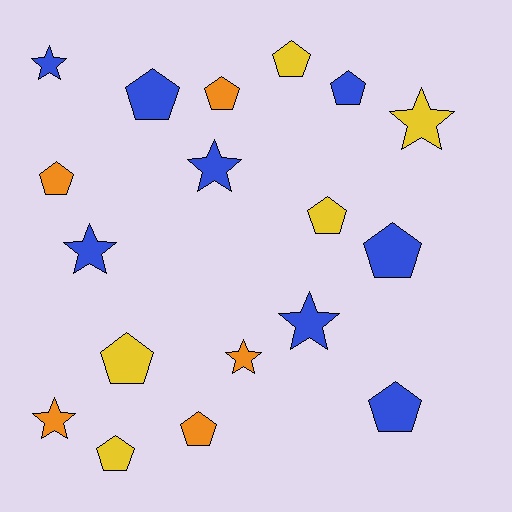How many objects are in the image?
There are 18 objects.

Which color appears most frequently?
Blue, with 8 objects.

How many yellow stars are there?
There is 1 yellow star.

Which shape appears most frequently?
Pentagon, with 11 objects.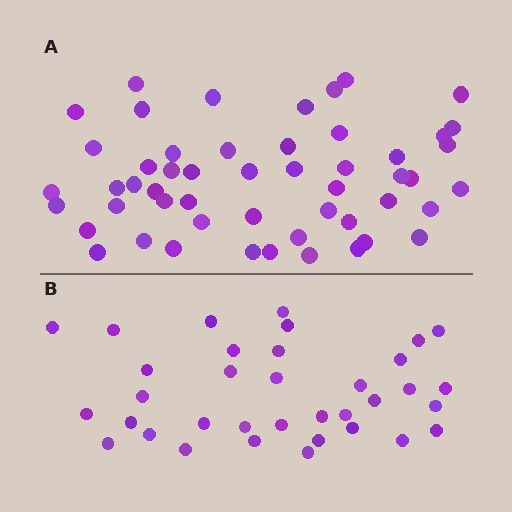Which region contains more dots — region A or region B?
Region A (the top region) has more dots.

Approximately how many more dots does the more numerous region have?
Region A has approximately 15 more dots than region B.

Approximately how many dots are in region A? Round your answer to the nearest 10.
About 50 dots. (The exact count is 52, which rounds to 50.)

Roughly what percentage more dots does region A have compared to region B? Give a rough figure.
About 50% more.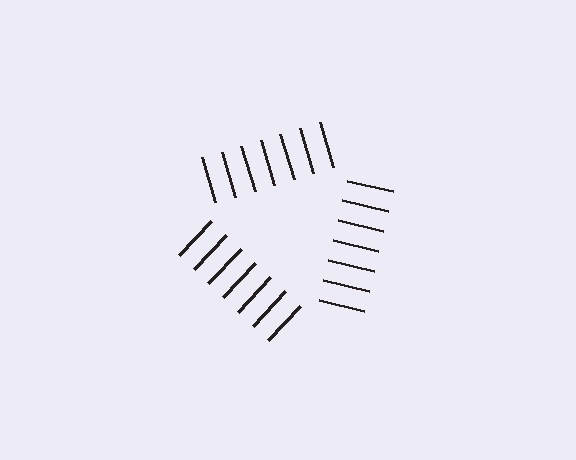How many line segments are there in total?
21 — 7 along each of the 3 edges.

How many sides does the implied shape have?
3 sides — the line-ends trace a triangle.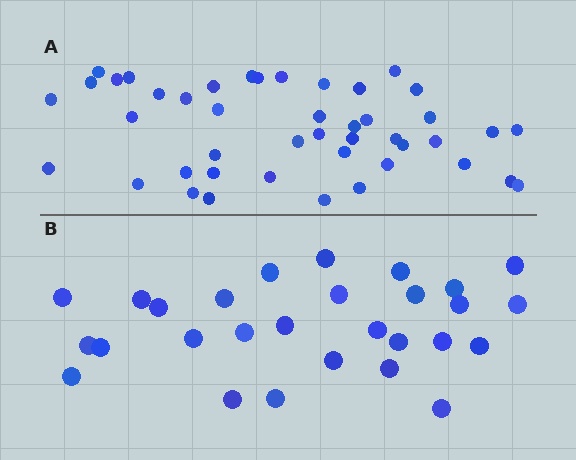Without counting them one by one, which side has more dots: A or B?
Region A (the top region) has more dots.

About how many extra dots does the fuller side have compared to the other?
Region A has approximately 15 more dots than region B.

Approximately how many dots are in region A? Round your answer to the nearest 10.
About 40 dots. (The exact count is 44, which rounds to 40.)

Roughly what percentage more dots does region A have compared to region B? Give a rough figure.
About 55% more.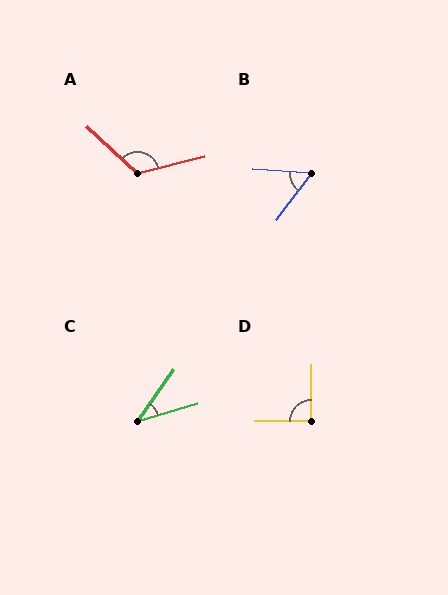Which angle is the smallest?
C, at approximately 38 degrees.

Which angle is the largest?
A, at approximately 122 degrees.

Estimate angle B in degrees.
Approximately 57 degrees.